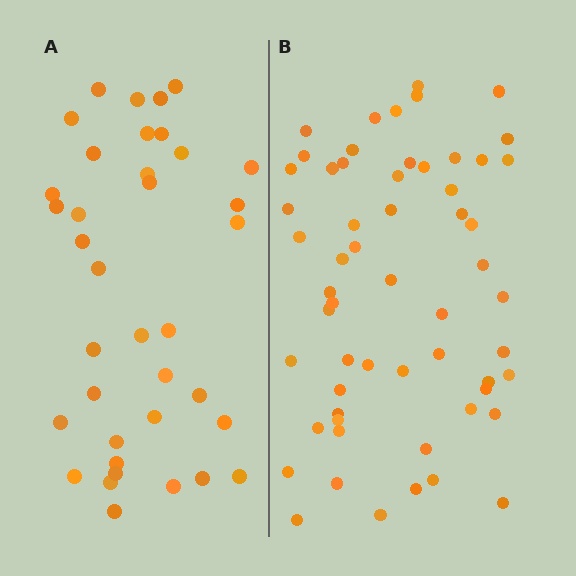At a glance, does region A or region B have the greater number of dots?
Region B (the right region) has more dots.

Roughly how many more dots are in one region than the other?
Region B has approximately 20 more dots than region A.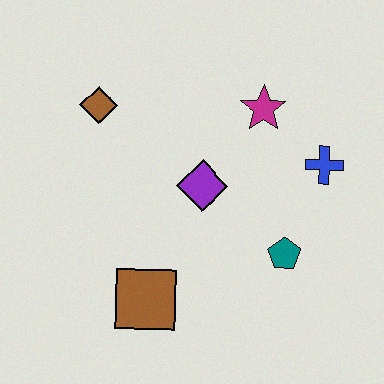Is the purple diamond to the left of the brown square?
No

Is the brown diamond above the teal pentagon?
Yes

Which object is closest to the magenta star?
The blue cross is closest to the magenta star.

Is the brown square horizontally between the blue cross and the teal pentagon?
No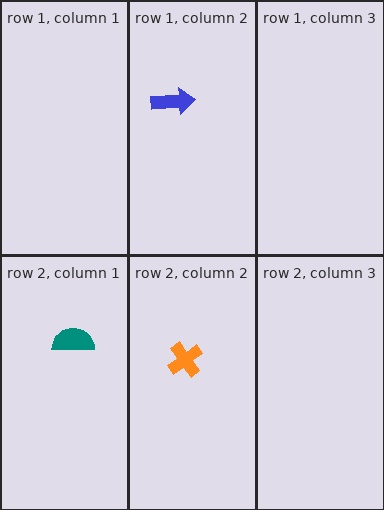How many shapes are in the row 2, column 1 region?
1.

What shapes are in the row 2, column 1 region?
The teal semicircle.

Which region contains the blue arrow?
The row 1, column 2 region.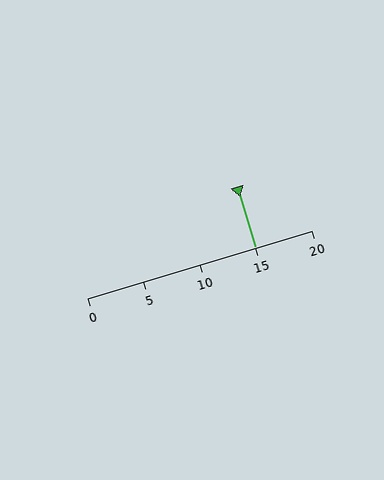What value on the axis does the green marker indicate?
The marker indicates approximately 15.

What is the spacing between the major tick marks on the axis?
The major ticks are spaced 5 apart.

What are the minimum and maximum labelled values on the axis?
The axis runs from 0 to 20.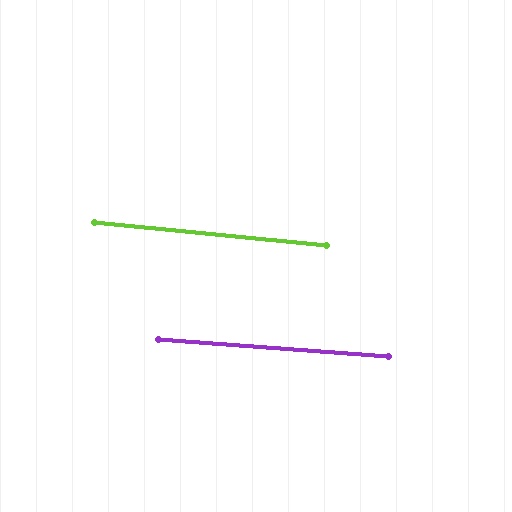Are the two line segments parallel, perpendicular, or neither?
Parallel — their directions differ by only 1.3°.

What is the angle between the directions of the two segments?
Approximately 1 degree.